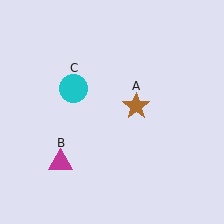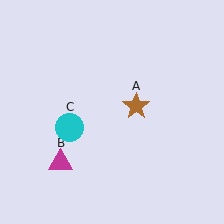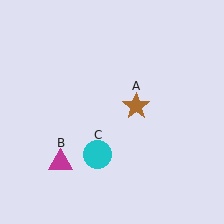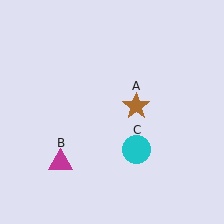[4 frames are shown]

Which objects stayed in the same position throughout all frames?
Brown star (object A) and magenta triangle (object B) remained stationary.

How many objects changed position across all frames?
1 object changed position: cyan circle (object C).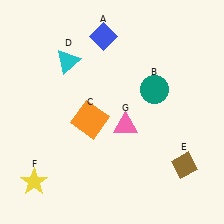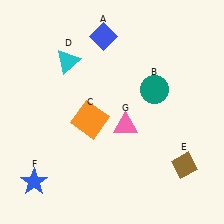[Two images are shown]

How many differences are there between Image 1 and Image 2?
There is 1 difference between the two images.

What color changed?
The star (F) changed from yellow in Image 1 to blue in Image 2.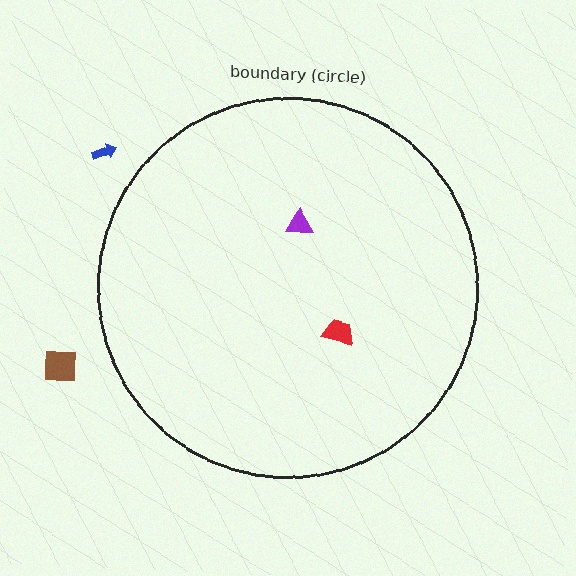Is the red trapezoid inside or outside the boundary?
Inside.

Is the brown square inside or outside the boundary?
Outside.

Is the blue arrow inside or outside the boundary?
Outside.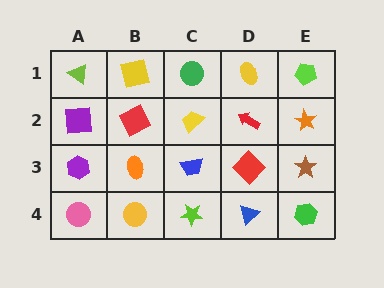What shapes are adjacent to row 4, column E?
A brown star (row 3, column E), a blue triangle (row 4, column D).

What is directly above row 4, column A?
A purple hexagon.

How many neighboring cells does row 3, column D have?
4.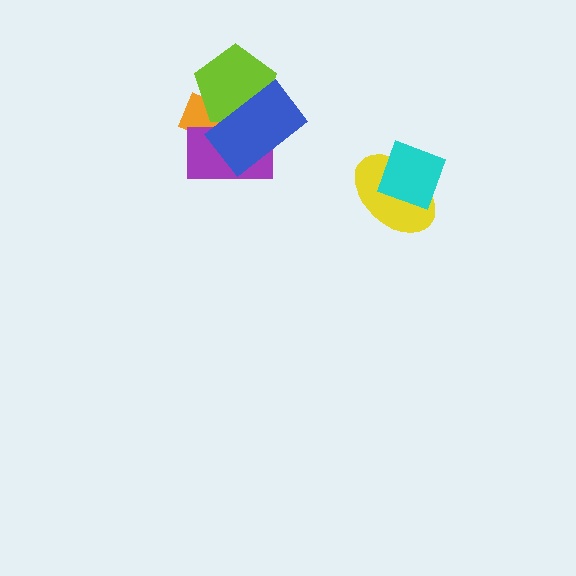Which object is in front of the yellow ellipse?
The cyan diamond is in front of the yellow ellipse.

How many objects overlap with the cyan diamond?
1 object overlaps with the cyan diamond.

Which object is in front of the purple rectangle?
The blue rectangle is in front of the purple rectangle.